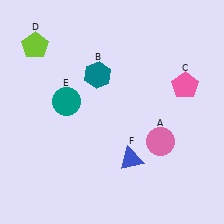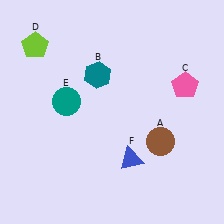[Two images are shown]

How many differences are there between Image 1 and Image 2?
There is 1 difference between the two images.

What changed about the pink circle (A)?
In Image 1, A is pink. In Image 2, it changed to brown.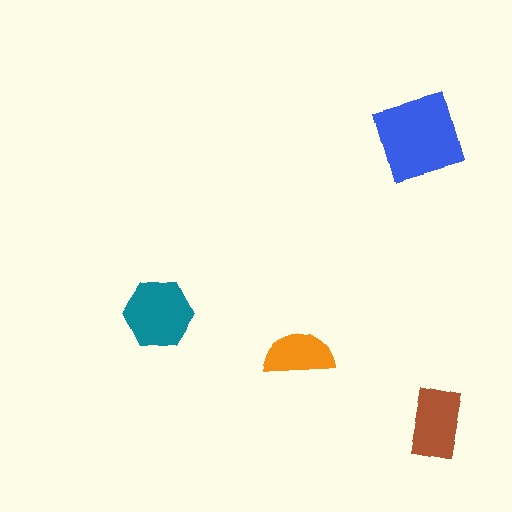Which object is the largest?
The blue diamond.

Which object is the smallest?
The orange semicircle.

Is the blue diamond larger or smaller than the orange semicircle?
Larger.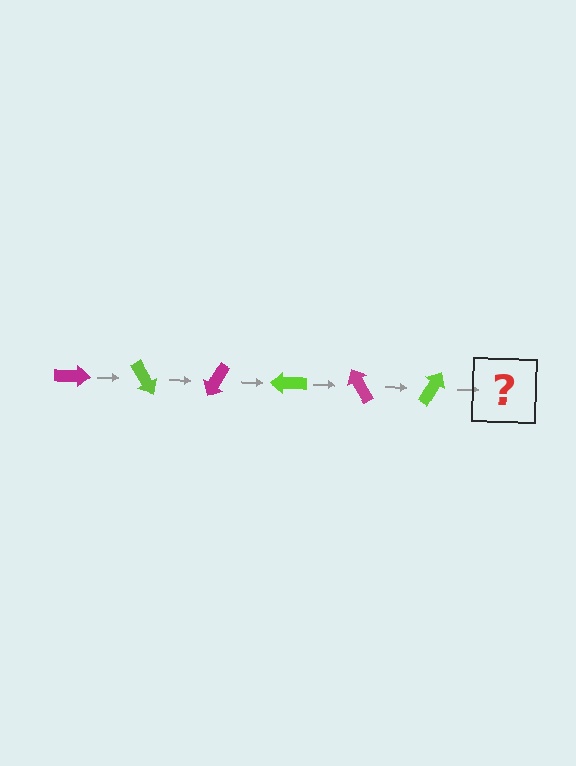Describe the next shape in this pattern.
It should be a magenta arrow, rotated 360 degrees from the start.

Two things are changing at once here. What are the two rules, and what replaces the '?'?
The two rules are that it rotates 60 degrees each step and the color cycles through magenta and lime. The '?' should be a magenta arrow, rotated 360 degrees from the start.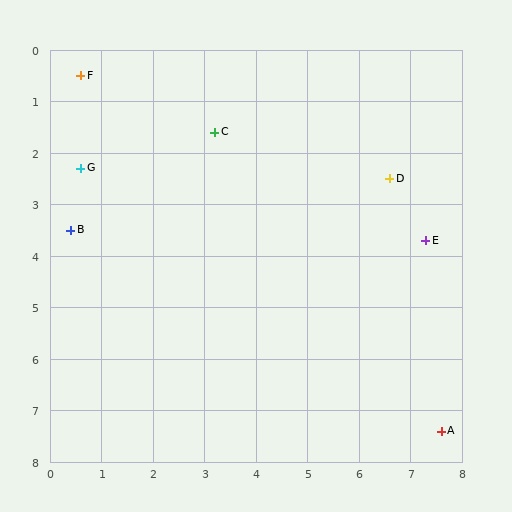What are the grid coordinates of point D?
Point D is at approximately (6.6, 2.5).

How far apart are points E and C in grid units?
Points E and C are about 4.6 grid units apart.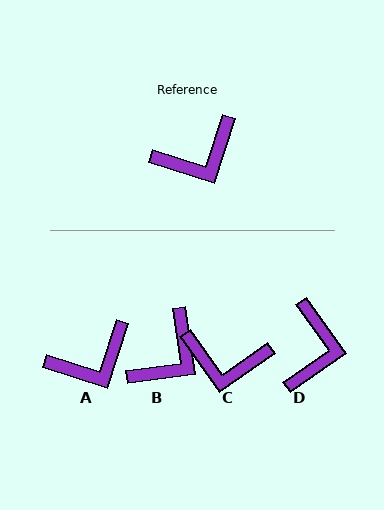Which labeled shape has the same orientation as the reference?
A.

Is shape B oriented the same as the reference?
No, it is off by about 26 degrees.